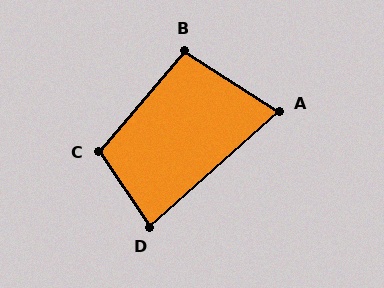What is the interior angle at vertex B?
Approximately 98 degrees (obtuse).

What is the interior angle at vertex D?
Approximately 82 degrees (acute).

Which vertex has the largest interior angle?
C, at approximately 106 degrees.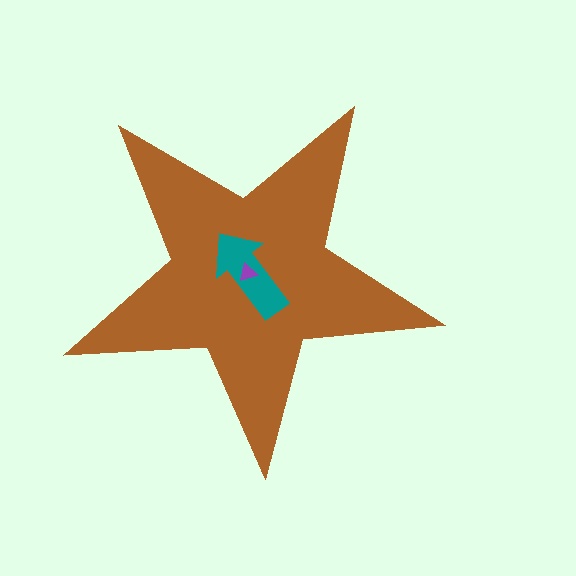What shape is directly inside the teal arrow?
The purple triangle.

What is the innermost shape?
The purple triangle.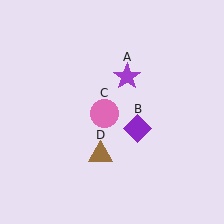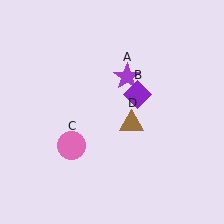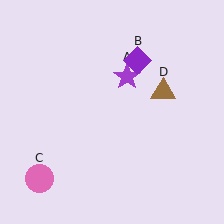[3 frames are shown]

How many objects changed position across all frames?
3 objects changed position: purple diamond (object B), pink circle (object C), brown triangle (object D).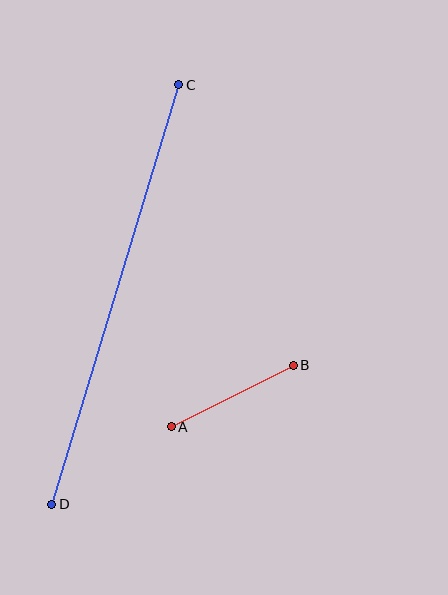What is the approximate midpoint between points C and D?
The midpoint is at approximately (115, 294) pixels.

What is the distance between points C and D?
The distance is approximately 438 pixels.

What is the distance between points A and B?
The distance is approximately 137 pixels.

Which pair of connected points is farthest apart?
Points C and D are farthest apart.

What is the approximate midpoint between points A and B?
The midpoint is at approximately (232, 396) pixels.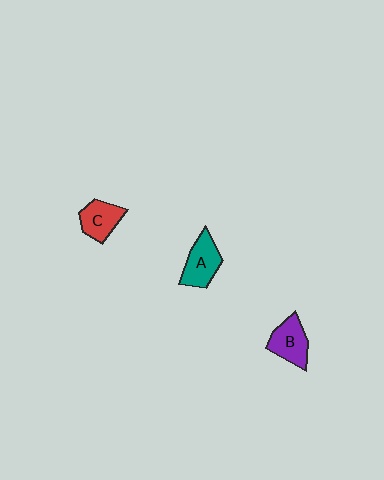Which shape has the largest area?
Shape A (teal).